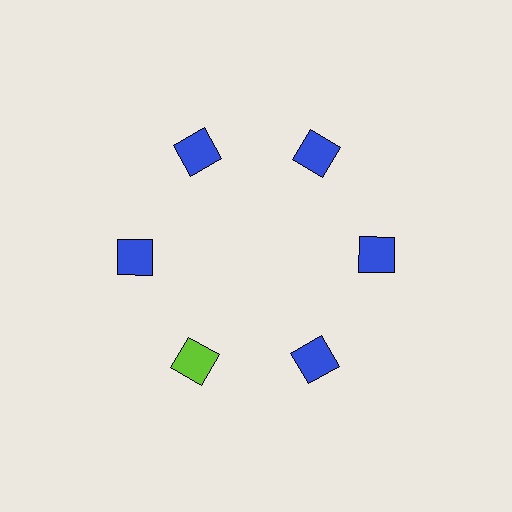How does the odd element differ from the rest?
It has a different color: lime instead of blue.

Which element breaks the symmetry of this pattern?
The lime diamond at roughly the 7 o'clock position breaks the symmetry. All other shapes are blue diamonds.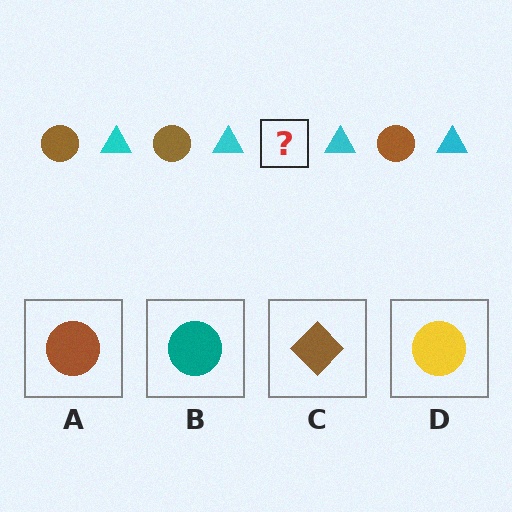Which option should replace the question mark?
Option A.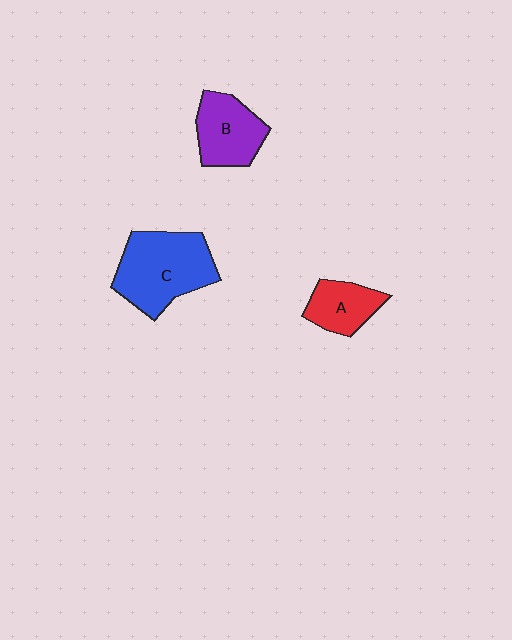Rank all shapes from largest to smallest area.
From largest to smallest: C (blue), B (purple), A (red).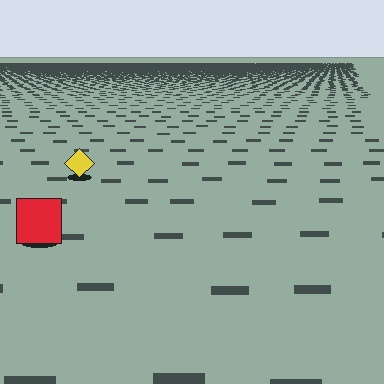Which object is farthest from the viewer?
The yellow diamond is farthest from the viewer. It appears smaller and the ground texture around it is denser.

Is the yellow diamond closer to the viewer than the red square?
No. The red square is closer — you can tell from the texture gradient: the ground texture is coarser near it.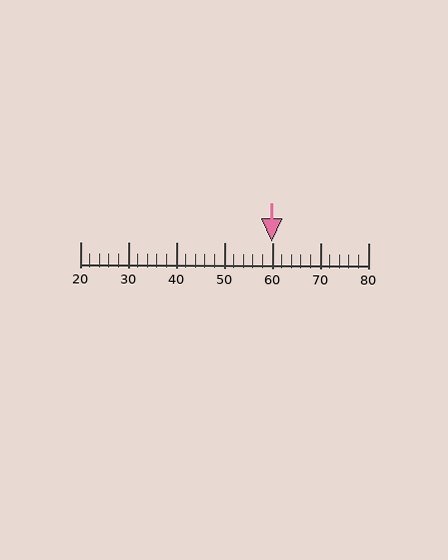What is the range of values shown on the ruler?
The ruler shows values from 20 to 80.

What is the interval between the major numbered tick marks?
The major tick marks are spaced 10 units apart.